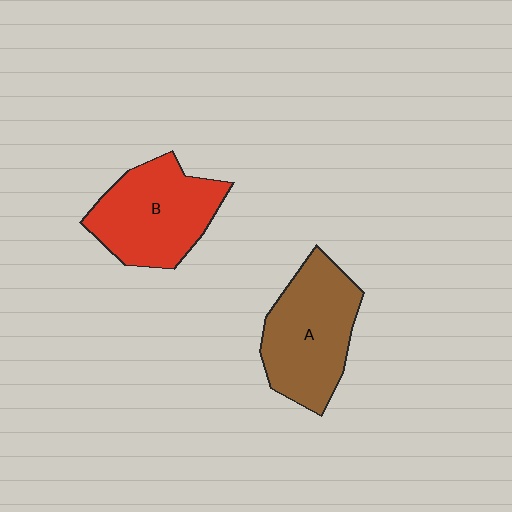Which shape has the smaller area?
Shape B (red).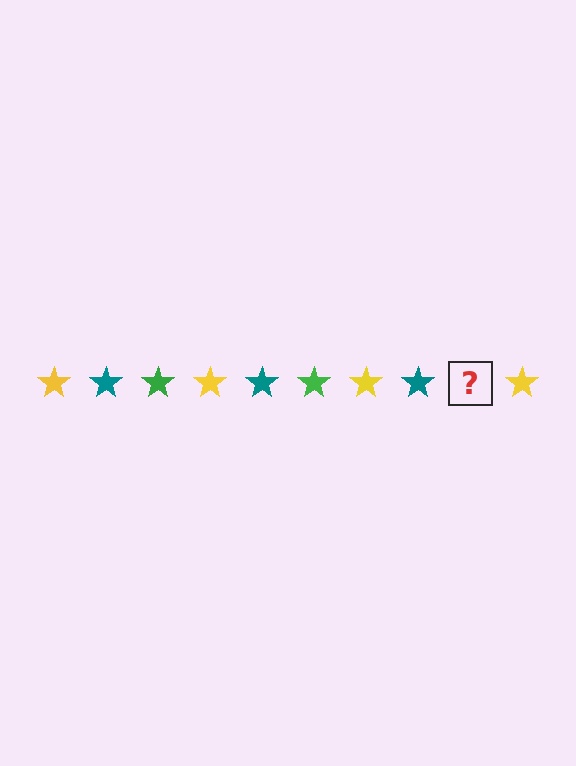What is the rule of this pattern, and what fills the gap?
The rule is that the pattern cycles through yellow, teal, green stars. The gap should be filled with a green star.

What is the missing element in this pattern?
The missing element is a green star.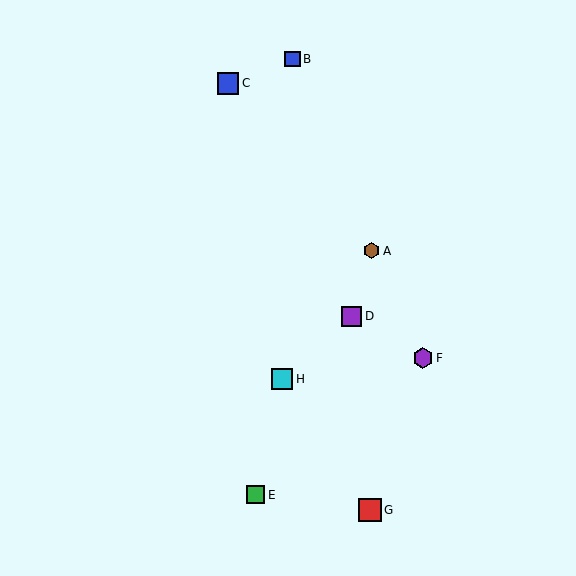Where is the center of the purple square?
The center of the purple square is at (352, 316).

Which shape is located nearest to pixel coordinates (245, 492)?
The green square (labeled E) at (256, 495) is nearest to that location.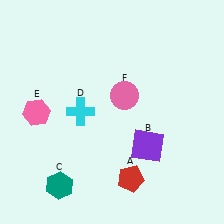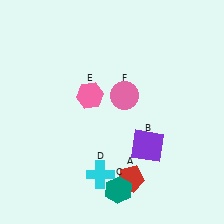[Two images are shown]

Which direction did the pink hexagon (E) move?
The pink hexagon (E) moved right.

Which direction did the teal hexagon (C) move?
The teal hexagon (C) moved right.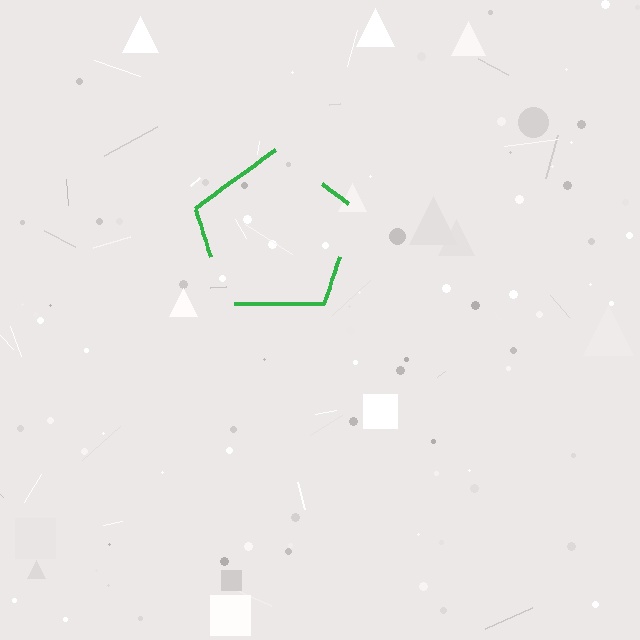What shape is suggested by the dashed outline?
The dashed outline suggests a pentagon.